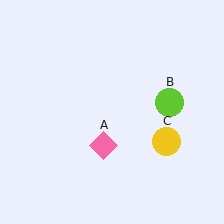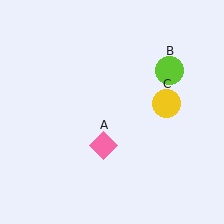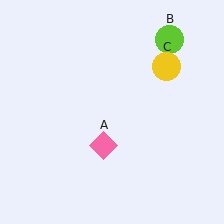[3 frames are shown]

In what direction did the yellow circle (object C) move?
The yellow circle (object C) moved up.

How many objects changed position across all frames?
2 objects changed position: lime circle (object B), yellow circle (object C).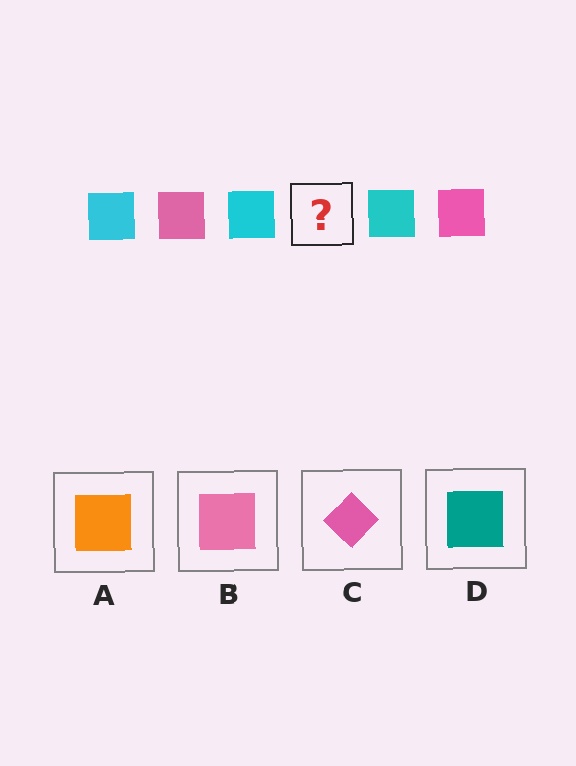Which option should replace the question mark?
Option B.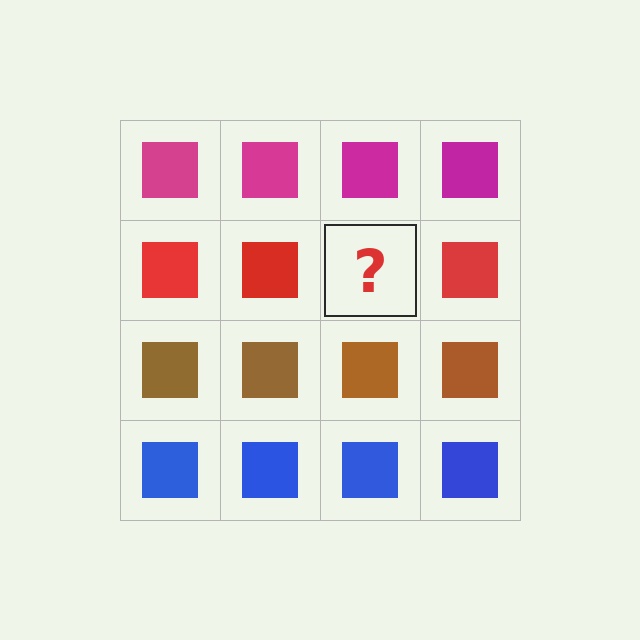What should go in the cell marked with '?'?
The missing cell should contain a red square.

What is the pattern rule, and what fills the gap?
The rule is that each row has a consistent color. The gap should be filled with a red square.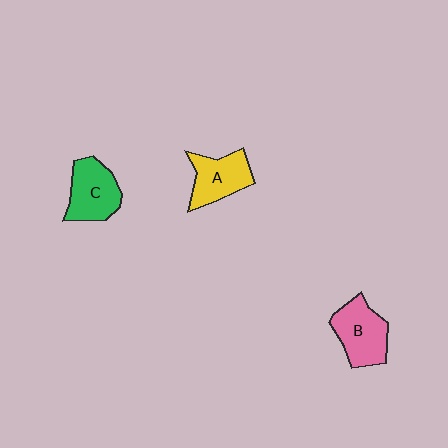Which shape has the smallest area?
Shape A (yellow).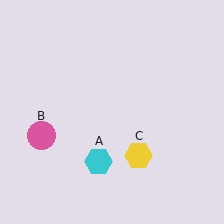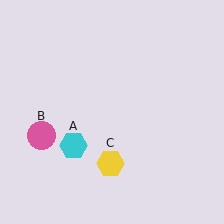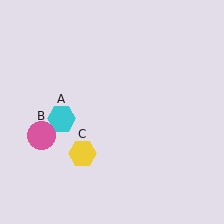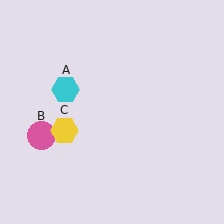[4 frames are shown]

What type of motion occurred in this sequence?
The cyan hexagon (object A), yellow hexagon (object C) rotated clockwise around the center of the scene.